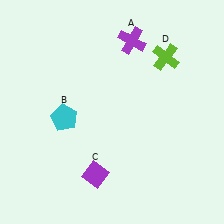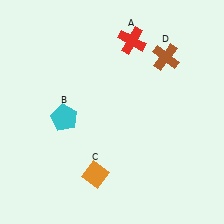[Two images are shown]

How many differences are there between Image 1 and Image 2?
There are 3 differences between the two images.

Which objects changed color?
A changed from purple to red. C changed from purple to orange. D changed from lime to brown.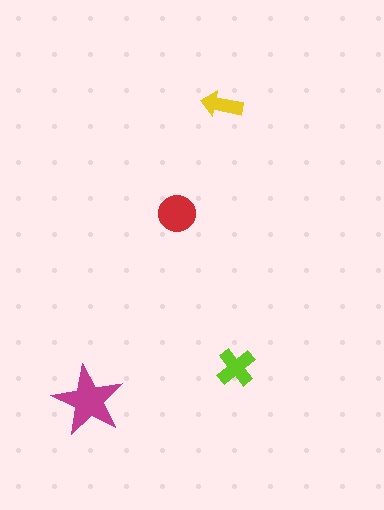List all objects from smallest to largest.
The yellow arrow, the lime cross, the red circle, the magenta star.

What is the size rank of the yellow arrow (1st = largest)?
4th.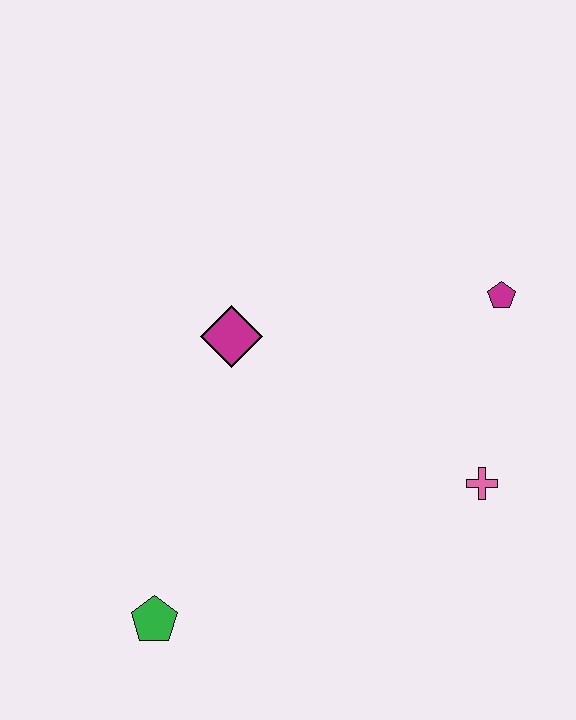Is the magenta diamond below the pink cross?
No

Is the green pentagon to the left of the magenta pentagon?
Yes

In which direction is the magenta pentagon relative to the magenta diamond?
The magenta pentagon is to the right of the magenta diamond.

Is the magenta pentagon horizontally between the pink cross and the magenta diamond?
No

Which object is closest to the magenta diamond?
The magenta pentagon is closest to the magenta diamond.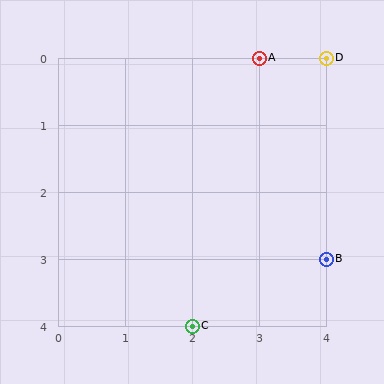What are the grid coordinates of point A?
Point A is at grid coordinates (3, 0).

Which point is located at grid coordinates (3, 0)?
Point A is at (3, 0).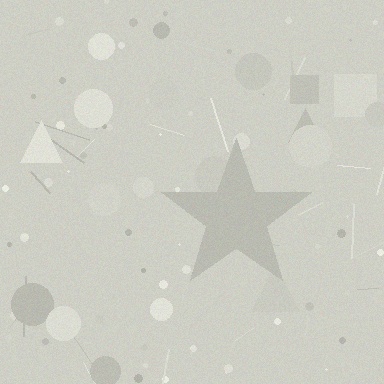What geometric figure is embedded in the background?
A star is embedded in the background.